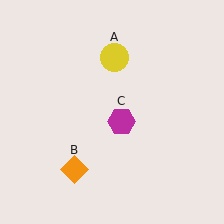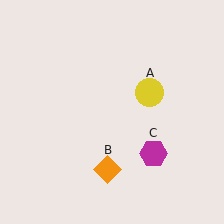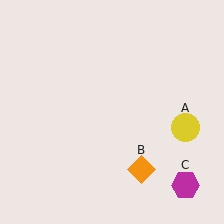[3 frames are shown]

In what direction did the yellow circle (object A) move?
The yellow circle (object A) moved down and to the right.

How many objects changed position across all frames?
3 objects changed position: yellow circle (object A), orange diamond (object B), magenta hexagon (object C).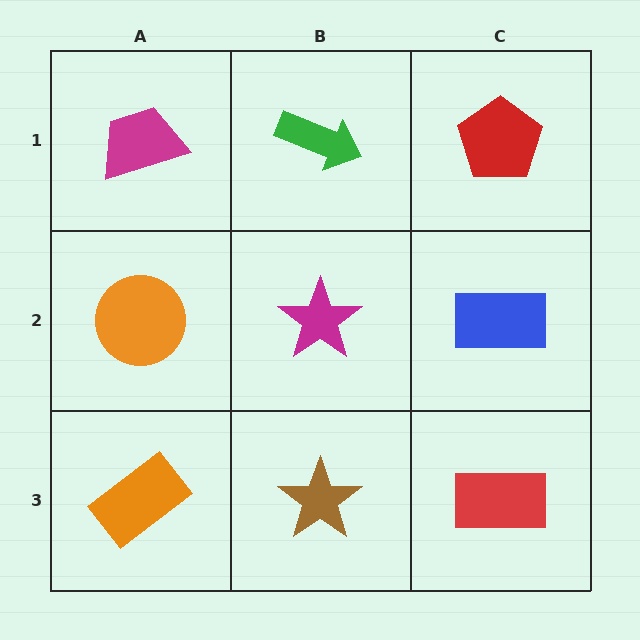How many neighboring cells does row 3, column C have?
2.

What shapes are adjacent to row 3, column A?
An orange circle (row 2, column A), a brown star (row 3, column B).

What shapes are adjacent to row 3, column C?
A blue rectangle (row 2, column C), a brown star (row 3, column B).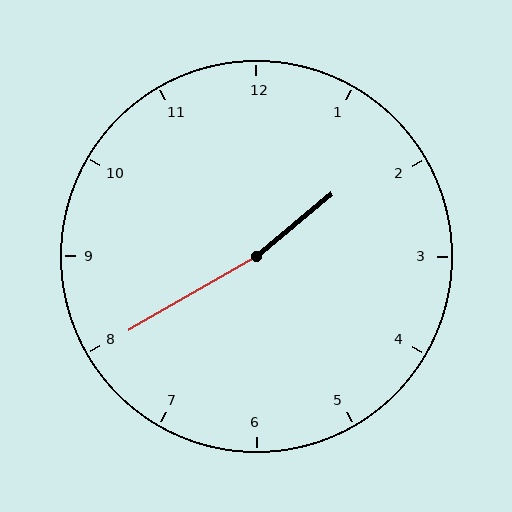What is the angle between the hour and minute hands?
Approximately 170 degrees.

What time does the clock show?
1:40.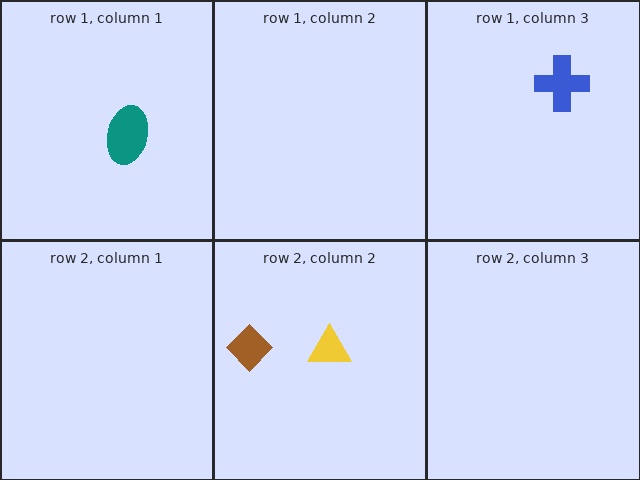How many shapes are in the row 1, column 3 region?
1.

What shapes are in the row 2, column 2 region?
The brown diamond, the yellow triangle.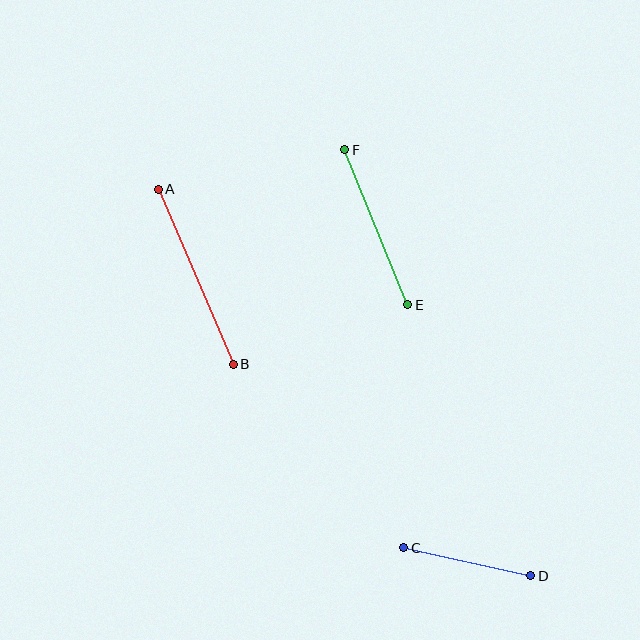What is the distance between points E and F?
The distance is approximately 167 pixels.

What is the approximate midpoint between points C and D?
The midpoint is at approximately (467, 562) pixels.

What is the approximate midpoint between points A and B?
The midpoint is at approximately (196, 277) pixels.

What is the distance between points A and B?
The distance is approximately 190 pixels.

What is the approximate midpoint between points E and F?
The midpoint is at approximately (376, 227) pixels.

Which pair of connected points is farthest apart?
Points A and B are farthest apart.